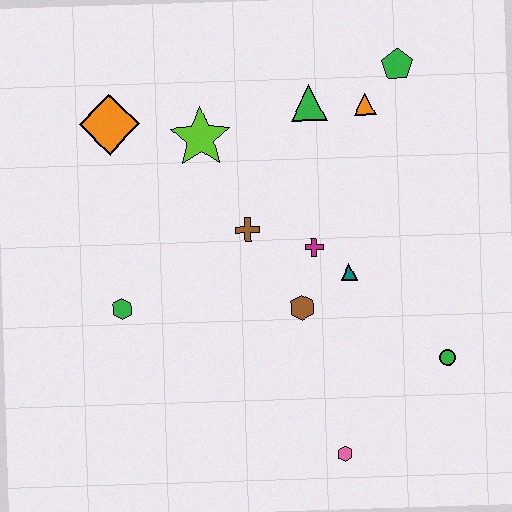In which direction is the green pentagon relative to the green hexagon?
The green pentagon is to the right of the green hexagon.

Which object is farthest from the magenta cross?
The orange diamond is farthest from the magenta cross.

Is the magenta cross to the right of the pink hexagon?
No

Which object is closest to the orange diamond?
The lime star is closest to the orange diamond.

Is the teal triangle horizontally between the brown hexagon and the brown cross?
No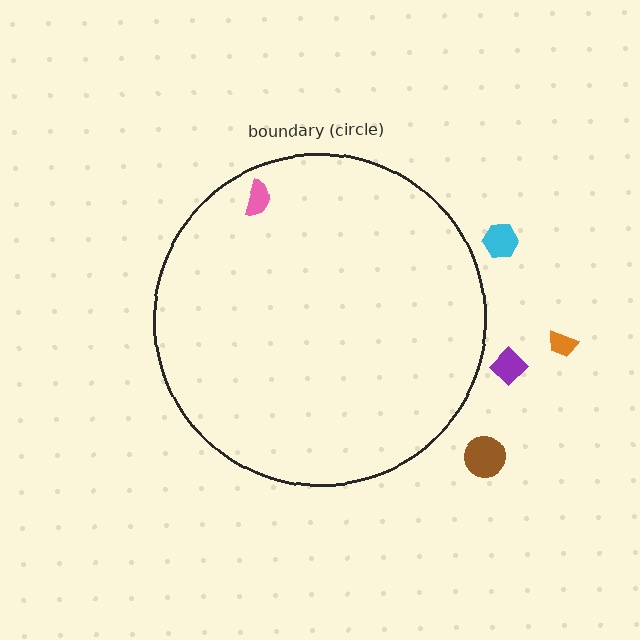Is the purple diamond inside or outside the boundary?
Outside.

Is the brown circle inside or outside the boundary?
Outside.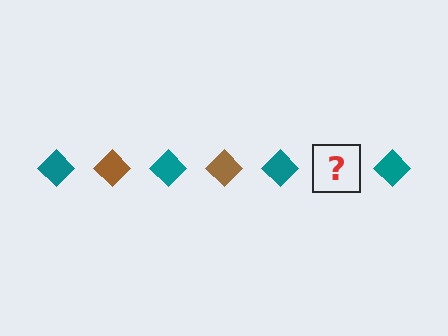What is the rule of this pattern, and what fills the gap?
The rule is that the pattern cycles through teal, brown diamonds. The gap should be filled with a brown diamond.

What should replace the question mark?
The question mark should be replaced with a brown diamond.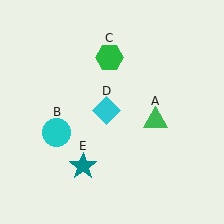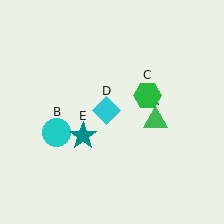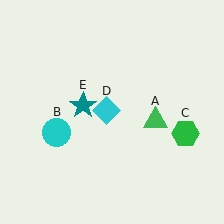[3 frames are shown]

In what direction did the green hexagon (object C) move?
The green hexagon (object C) moved down and to the right.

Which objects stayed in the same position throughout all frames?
Green triangle (object A) and cyan circle (object B) and cyan diamond (object D) remained stationary.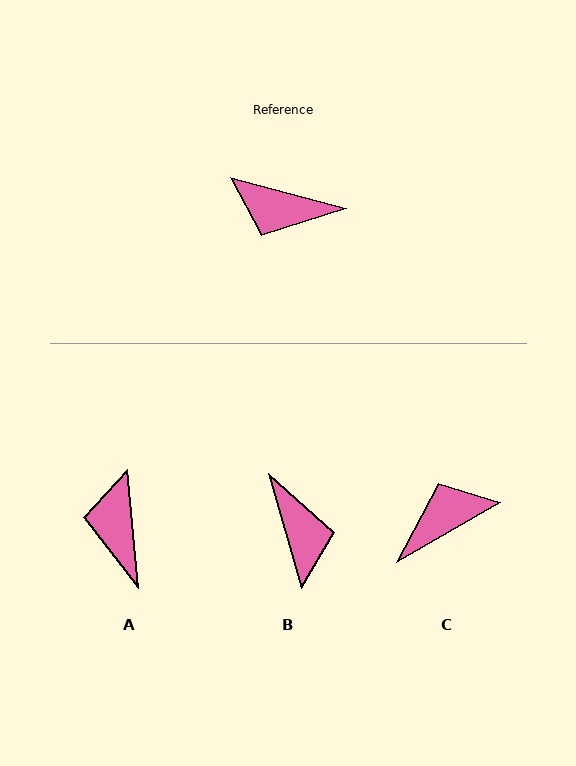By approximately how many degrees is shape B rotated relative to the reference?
Approximately 120 degrees counter-clockwise.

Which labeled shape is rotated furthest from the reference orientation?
C, about 135 degrees away.